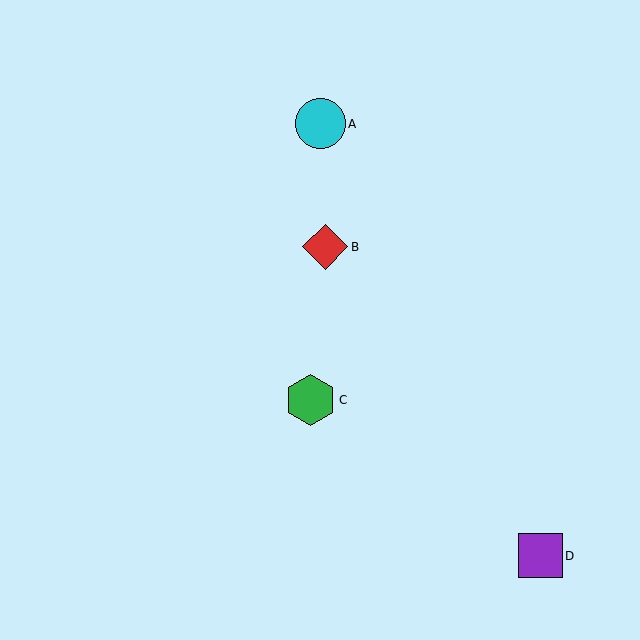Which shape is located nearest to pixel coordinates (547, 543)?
The purple square (labeled D) at (541, 556) is nearest to that location.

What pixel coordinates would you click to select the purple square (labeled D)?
Click at (541, 556) to select the purple square D.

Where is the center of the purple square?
The center of the purple square is at (541, 556).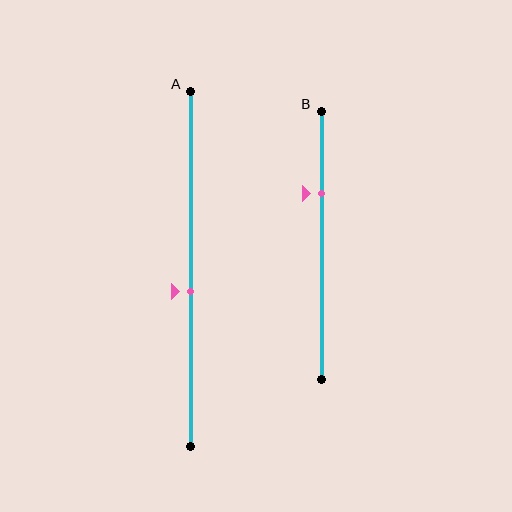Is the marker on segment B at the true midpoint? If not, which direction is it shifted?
No, the marker on segment B is shifted upward by about 19% of the segment length.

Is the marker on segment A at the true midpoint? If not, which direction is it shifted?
No, the marker on segment A is shifted downward by about 6% of the segment length.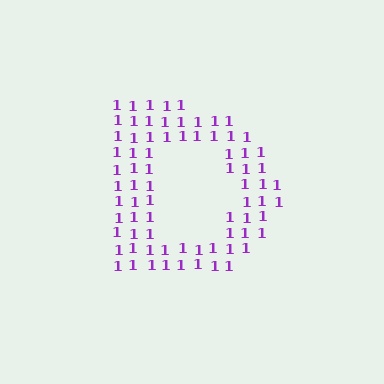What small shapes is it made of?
It is made of small digit 1's.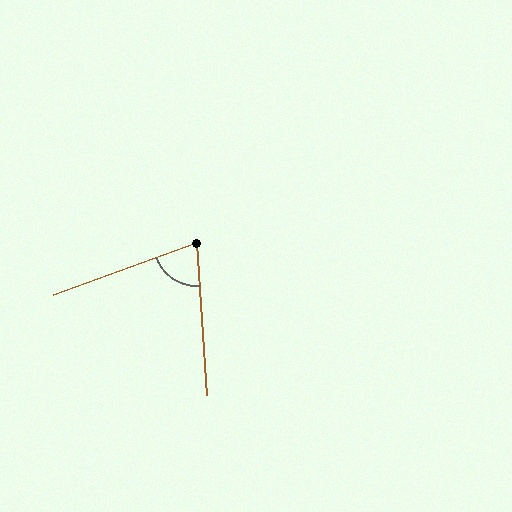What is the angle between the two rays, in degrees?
Approximately 74 degrees.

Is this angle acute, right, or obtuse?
It is acute.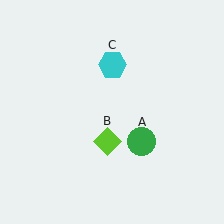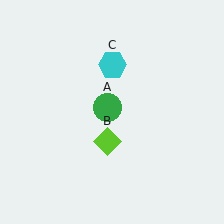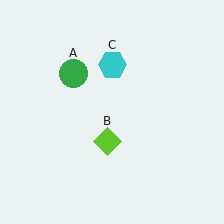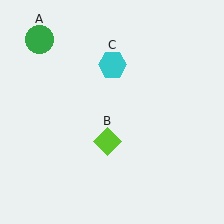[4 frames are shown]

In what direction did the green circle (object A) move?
The green circle (object A) moved up and to the left.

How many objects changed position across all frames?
1 object changed position: green circle (object A).